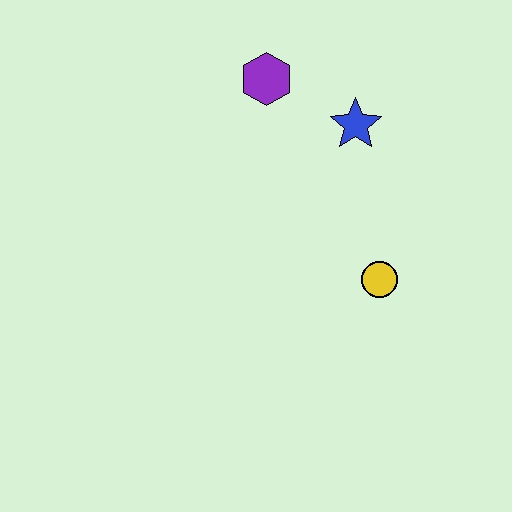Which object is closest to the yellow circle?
The blue star is closest to the yellow circle.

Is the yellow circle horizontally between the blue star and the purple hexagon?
No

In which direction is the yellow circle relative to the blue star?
The yellow circle is below the blue star.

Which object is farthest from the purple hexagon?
The yellow circle is farthest from the purple hexagon.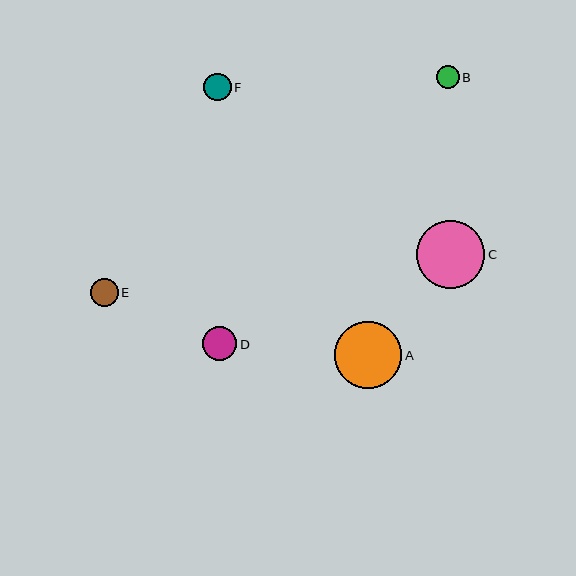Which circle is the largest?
Circle C is the largest with a size of approximately 68 pixels.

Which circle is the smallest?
Circle B is the smallest with a size of approximately 23 pixels.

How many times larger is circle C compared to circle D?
Circle C is approximately 2.0 times the size of circle D.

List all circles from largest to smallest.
From largest to smallest: C, A, D, E, F, B.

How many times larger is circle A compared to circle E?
Circle A is approximately 2.4 times the size of circle E.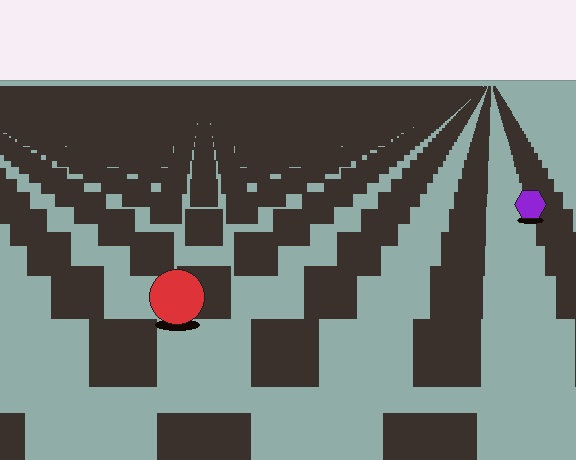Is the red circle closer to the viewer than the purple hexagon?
Yes. The red circle is closer — you can tell from the texture gradient: the ground texture is coarser near it.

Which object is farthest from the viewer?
The purple hexagon is farthest from the viewer. It appears smaller and the ground texture around it is denser.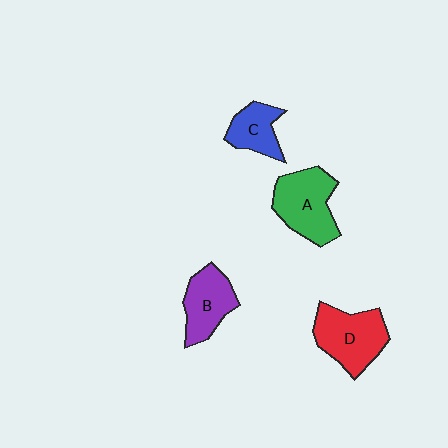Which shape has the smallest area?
Shape C (blue).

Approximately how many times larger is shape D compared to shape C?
Approximately 1.6 times.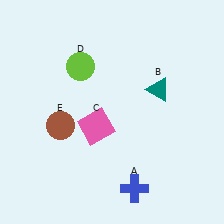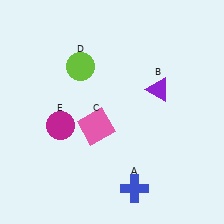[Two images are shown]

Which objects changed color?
B changed from teal to purple. E changed from brown to magenta.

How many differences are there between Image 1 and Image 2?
There are 2 differences between the two images.